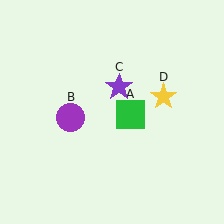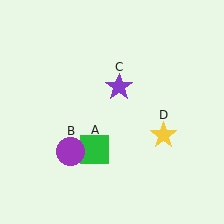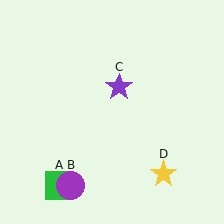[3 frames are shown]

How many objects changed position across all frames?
3 objects changed position: green square (object A), purple circle (object B), yellow star (object D).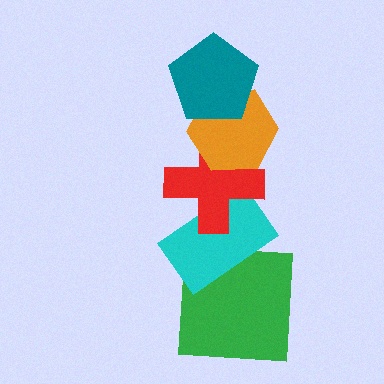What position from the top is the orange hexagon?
The orange hexagon is 2nd from the top.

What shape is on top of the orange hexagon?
The teal pentagon is on top of the orange hexagon.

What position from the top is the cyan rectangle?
The cyan rectangle is 4th from the top.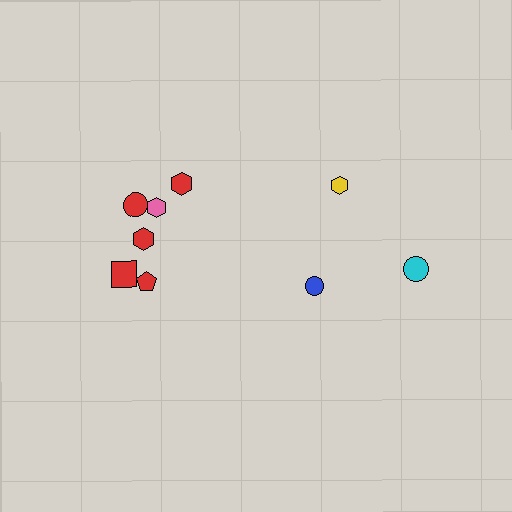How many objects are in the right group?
There are 3 objects.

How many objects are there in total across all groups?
There are 9 objects.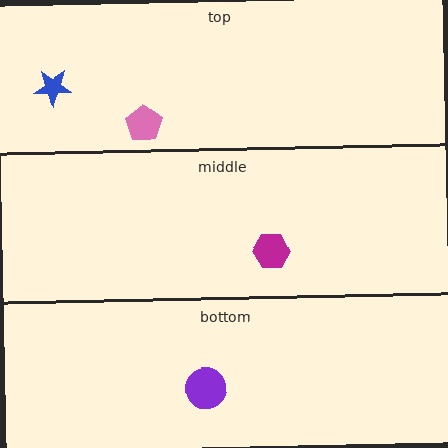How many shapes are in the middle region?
1.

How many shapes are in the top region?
2.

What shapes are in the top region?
The pink pentagon, the blue star.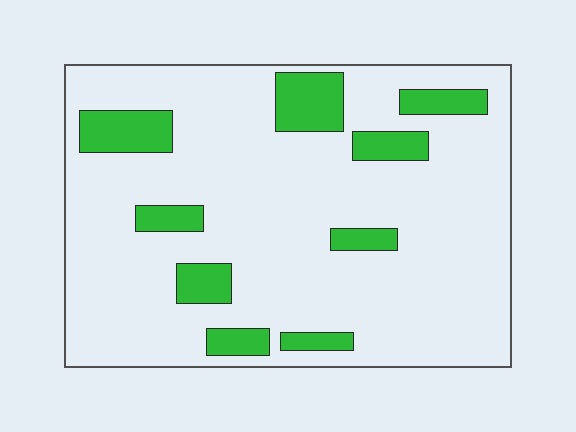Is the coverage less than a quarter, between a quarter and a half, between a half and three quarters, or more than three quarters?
Less than a quarter.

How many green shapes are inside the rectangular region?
9.